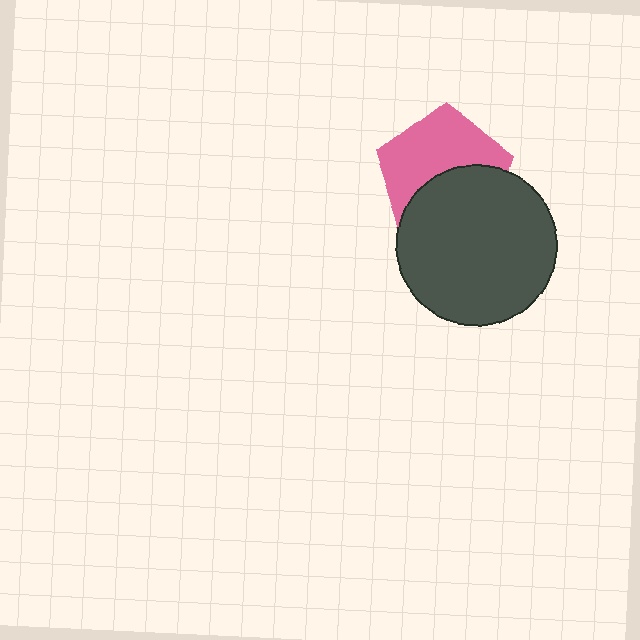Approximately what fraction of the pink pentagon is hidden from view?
Roughly 45% of the pink pentagon is hidden behind the dark gray circle.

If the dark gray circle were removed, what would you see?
You would see the complete pink pentagon.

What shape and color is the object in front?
The object in front is a dark gray circle.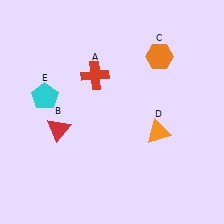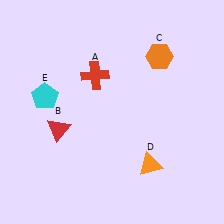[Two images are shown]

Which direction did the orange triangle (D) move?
The orange triangle (D) moved down.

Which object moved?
The orange triangle (D) moved down.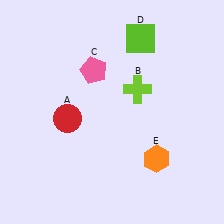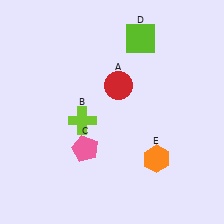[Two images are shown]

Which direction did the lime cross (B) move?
The lime cross (B) moved left.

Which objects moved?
The objects that moved are: the red circle (A), the lime cross (B), the pink pentagon (C).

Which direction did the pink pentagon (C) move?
The pink pentagon (C) moved down.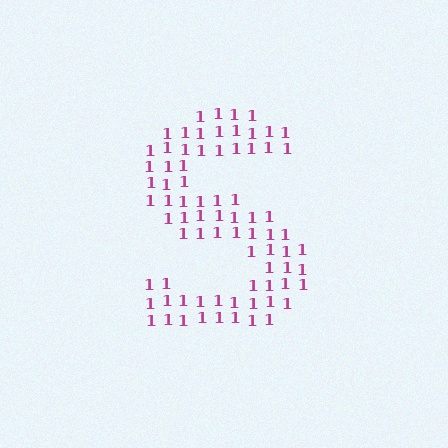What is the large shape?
The large shape is the letter S.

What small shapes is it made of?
It is made of small digit 1's.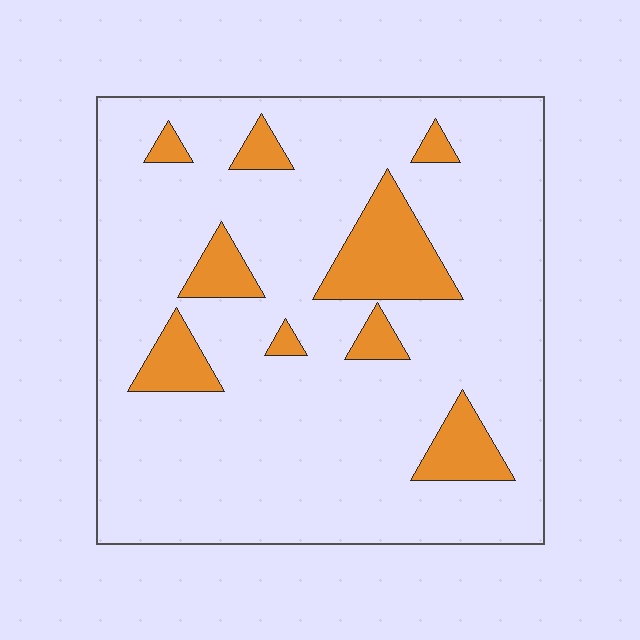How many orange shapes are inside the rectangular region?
9.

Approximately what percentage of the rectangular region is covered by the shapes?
Approximately 15%.